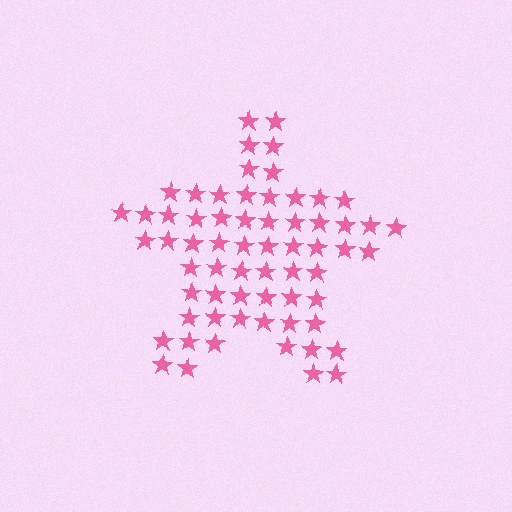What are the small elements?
The small elements are stars.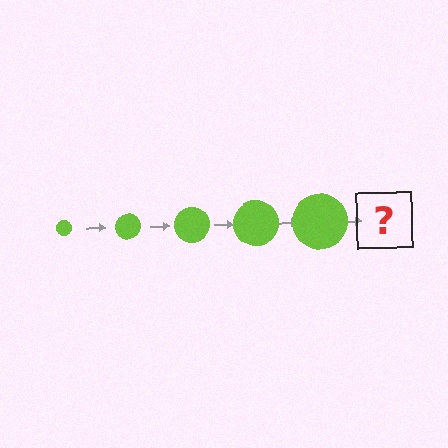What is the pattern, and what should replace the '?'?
The pattern is that the circle gets progressively larger each step. The '?' should be a lime circle, larger than the previous one.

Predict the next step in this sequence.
The next step is a lime circle, larger than the previous one.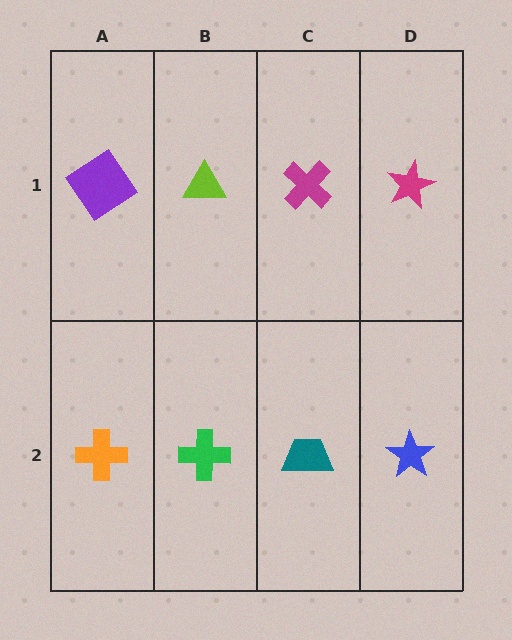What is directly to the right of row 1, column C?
A magenta star.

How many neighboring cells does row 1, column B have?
3.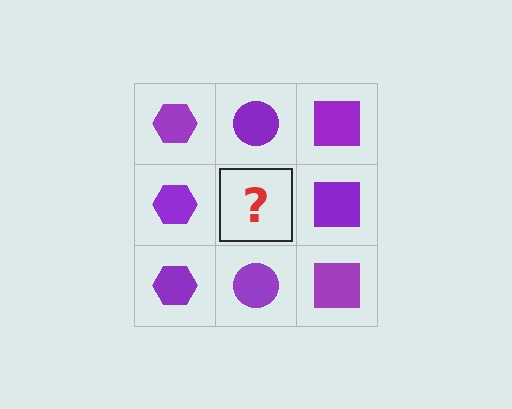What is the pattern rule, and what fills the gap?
The rule is that each column has a consistent shape. The gap should be filled with a purple circle.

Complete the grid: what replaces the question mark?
The question mark should be replaced with a purple circle.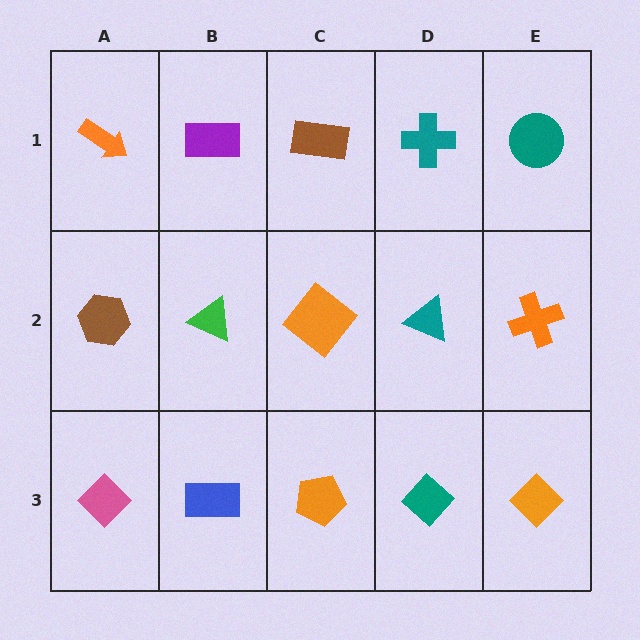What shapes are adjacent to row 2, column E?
A teal circle (row 1, column E), an orange diamond (row 3, column E), a teal triangle (row 2, column D).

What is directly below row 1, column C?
An orange diamond.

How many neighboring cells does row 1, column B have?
3.